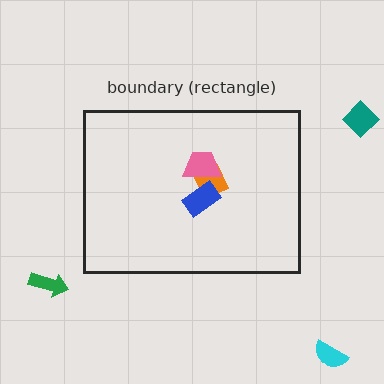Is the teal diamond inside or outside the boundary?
Outside.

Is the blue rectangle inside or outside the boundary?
Inside.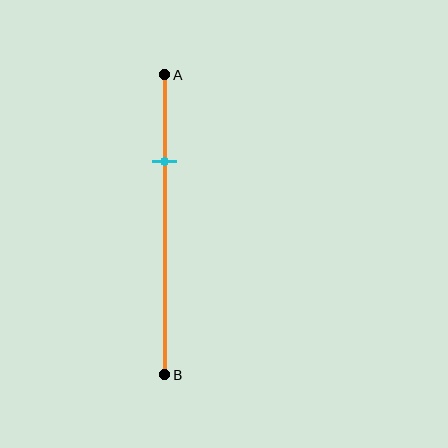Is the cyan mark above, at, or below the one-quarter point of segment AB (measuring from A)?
The cyan mark is below the one-quarter point of segment AB.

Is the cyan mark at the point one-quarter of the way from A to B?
No, the mark is at about 30% from A, not at the 25% one-quarter point.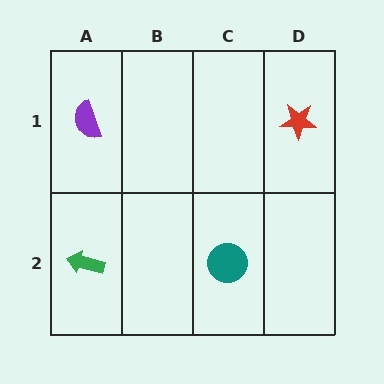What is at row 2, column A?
A green arrow.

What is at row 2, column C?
A teal circle.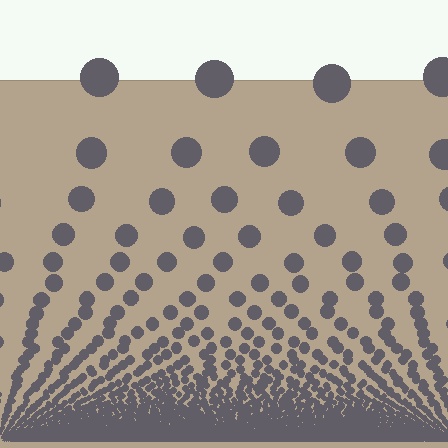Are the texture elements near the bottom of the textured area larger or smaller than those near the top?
Smaller. The gradient is inverted — elements near the bottom are smaller and denser.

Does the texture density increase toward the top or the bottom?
Density increases toward the bottom.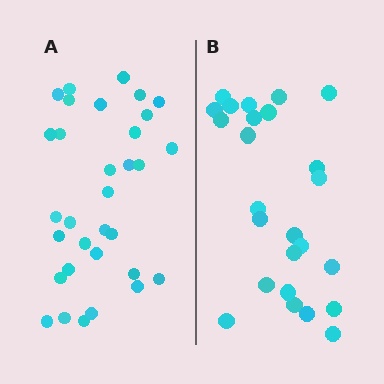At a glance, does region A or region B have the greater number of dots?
Region A (the left region) has more dots.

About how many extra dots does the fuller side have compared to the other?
Region A has roughly 8 or so more dots than region B.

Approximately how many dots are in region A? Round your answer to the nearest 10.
About 30 dots. (The exact count is 32, which rounds to 30.)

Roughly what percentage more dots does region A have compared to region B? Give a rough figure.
About 30% more.